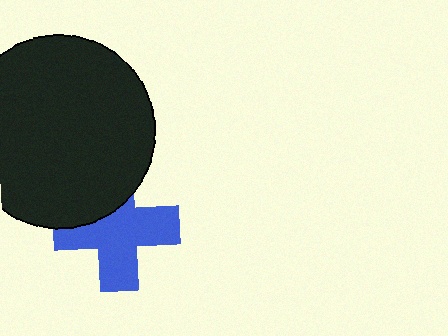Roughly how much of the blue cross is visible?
Most of it is visible (roughly 70%).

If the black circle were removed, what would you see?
You would see the complete blue cross.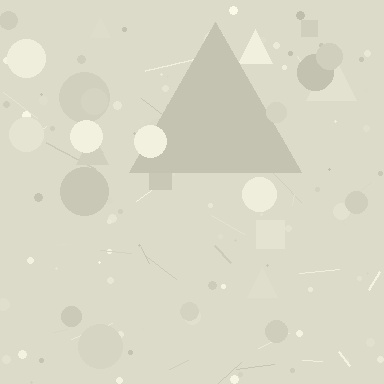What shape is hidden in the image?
A triangle is hidden in the image.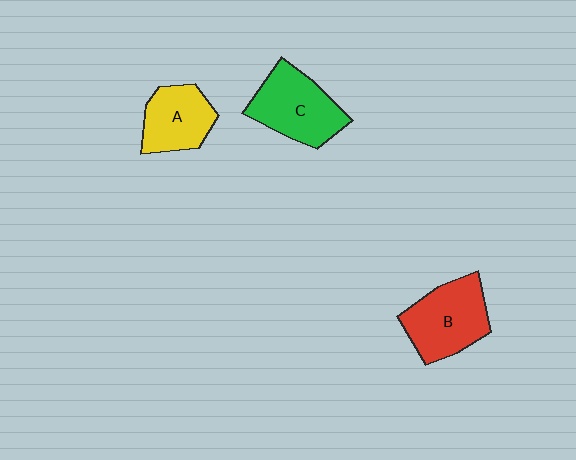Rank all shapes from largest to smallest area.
From largest to smallest: B (red), C (green), A (yellow).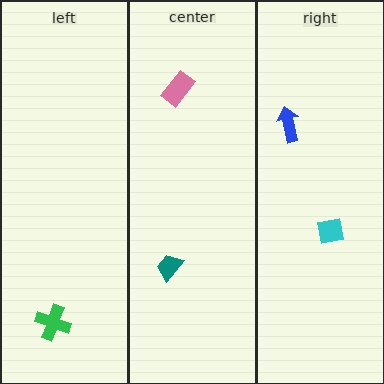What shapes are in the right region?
The blue arrow, the cyan square.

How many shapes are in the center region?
2.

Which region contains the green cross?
The left region.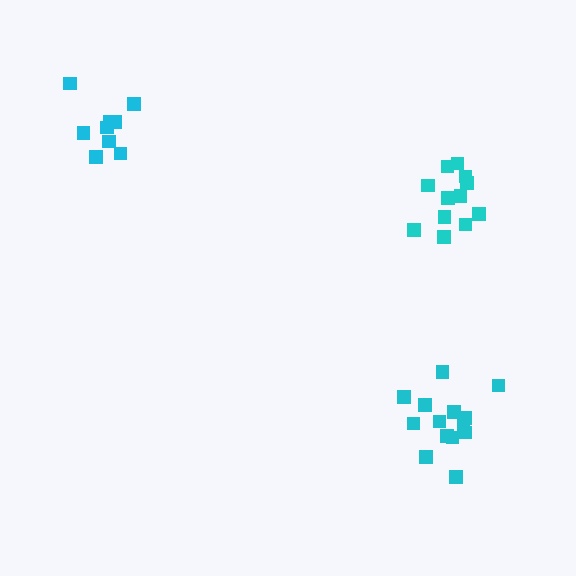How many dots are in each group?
Group 1: 12 dots, Group 2: 9 dots, Group 3: 14 dots (35 total).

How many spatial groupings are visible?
There are 3 spatial groupings.